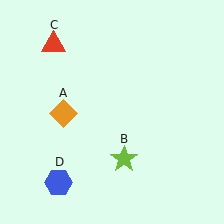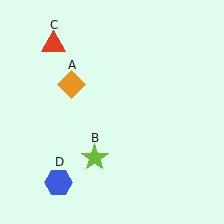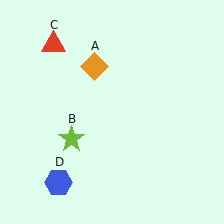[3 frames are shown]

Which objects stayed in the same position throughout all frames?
Red triangle (object C) and blue hexagon (object D) remained stationary.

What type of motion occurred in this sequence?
The orange diamond (object A), lime star (object B) rotated clockwise around the center of the scene.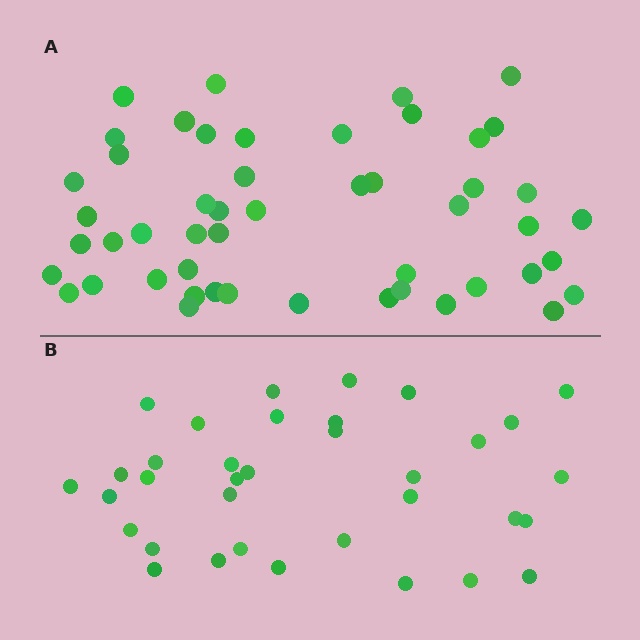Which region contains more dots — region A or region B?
Region A (the top region) has more dots.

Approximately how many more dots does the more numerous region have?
Region A has approximately 15 more dots than region B.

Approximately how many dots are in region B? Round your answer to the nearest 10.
About 40 dots. (The exact count is 35, which rounds to 40.)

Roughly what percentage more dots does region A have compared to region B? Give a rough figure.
About 45% more.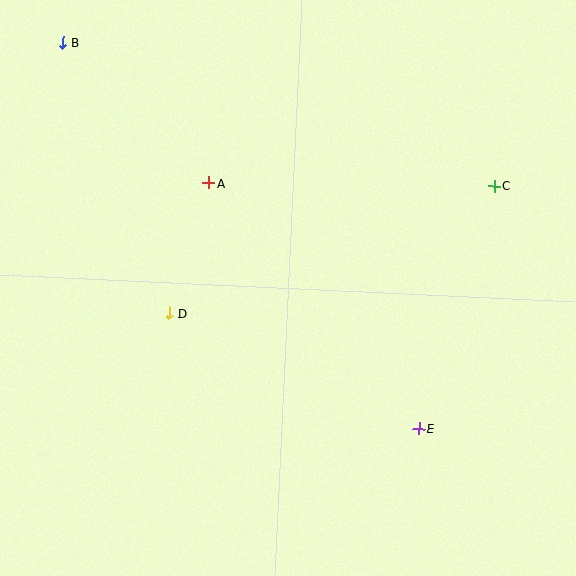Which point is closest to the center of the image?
Point D at (170, 313) is closest to the center.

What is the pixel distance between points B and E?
The distance between B and E is 525 pixels.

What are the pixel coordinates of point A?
Point A is at (209, 183).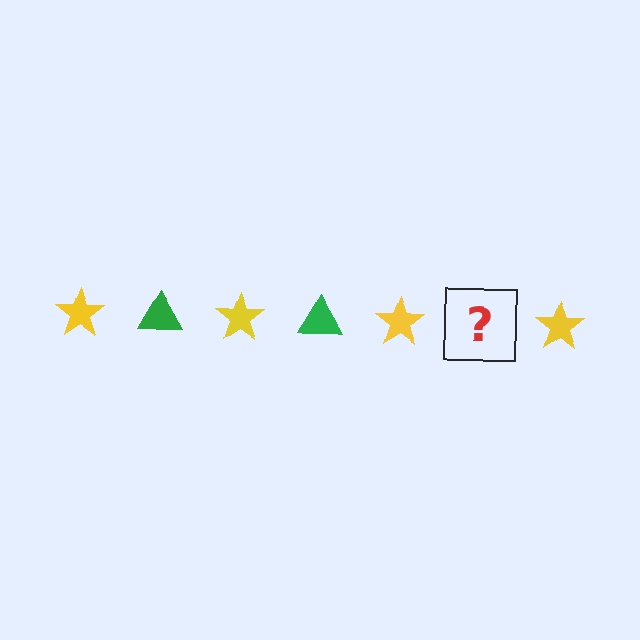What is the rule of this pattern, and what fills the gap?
The rule is that the pattern alternates between yellow star and green triangle. The gap should be filled with a green triangle.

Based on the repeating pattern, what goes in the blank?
The blank should be a green triangle.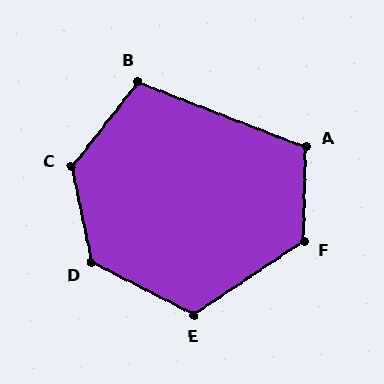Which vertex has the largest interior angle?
C, at approximately 130 degrees.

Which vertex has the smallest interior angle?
B, at approximately 107 degrees.